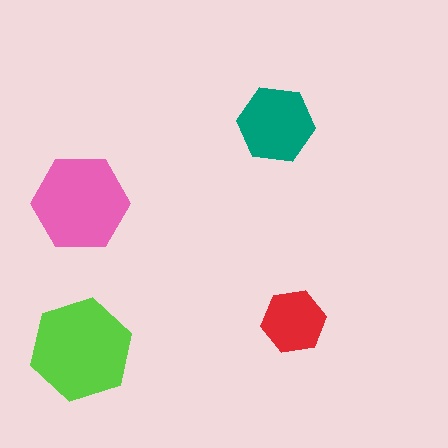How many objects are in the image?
There are 4 objects in the image.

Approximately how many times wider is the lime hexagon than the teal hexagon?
About 1.5 times wider.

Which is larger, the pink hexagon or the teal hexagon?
The pink one.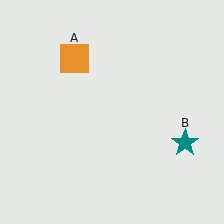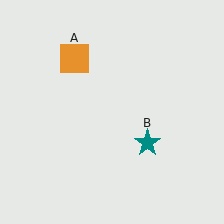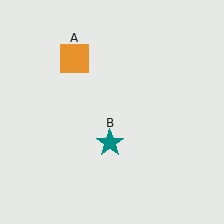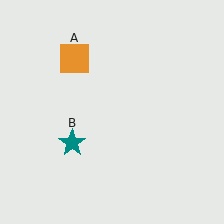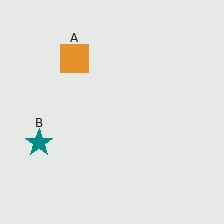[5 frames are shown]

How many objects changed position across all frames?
1 object changed position: teal star (object B).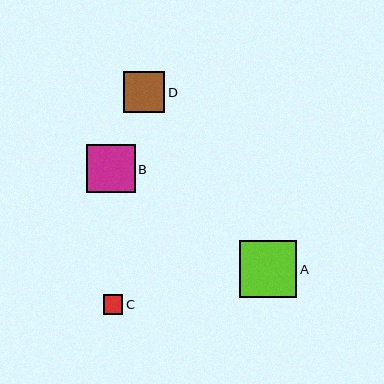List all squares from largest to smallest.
From largest to smallest: A, B, D, C.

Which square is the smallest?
Square C is the smallest with a size of approximately 19 pixels.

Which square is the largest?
Square A is the largest with a size of approximately 58 pixels.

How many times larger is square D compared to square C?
Square D is approximately 2.2 times the size of square C.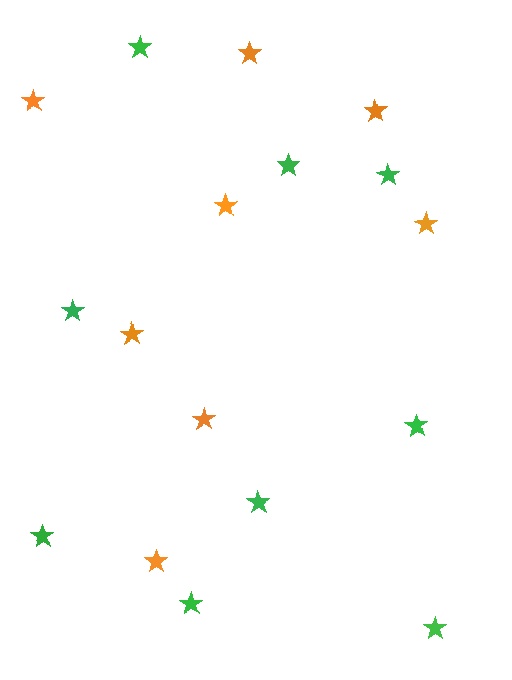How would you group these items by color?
There are 2 groups: one group of green stars (9) and one group of orange stars (8).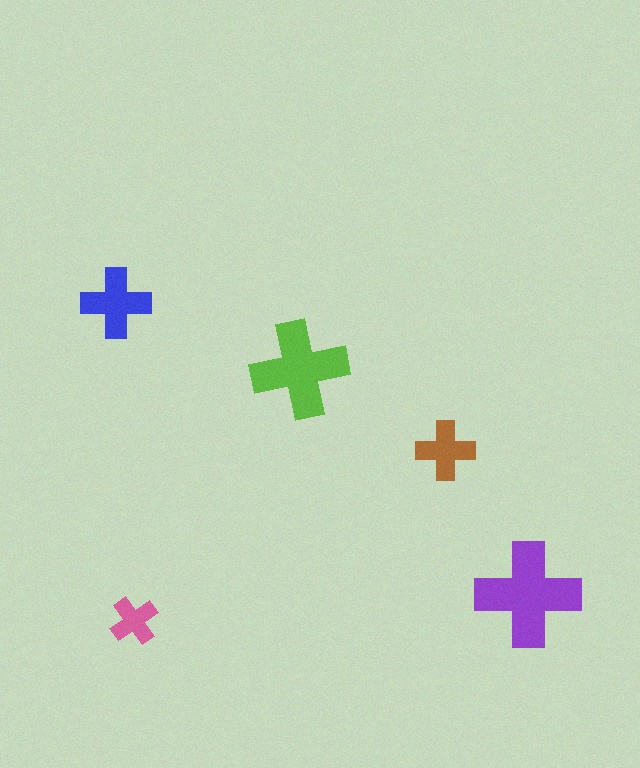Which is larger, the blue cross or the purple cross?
The purple one.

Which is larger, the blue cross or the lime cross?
The lime one.